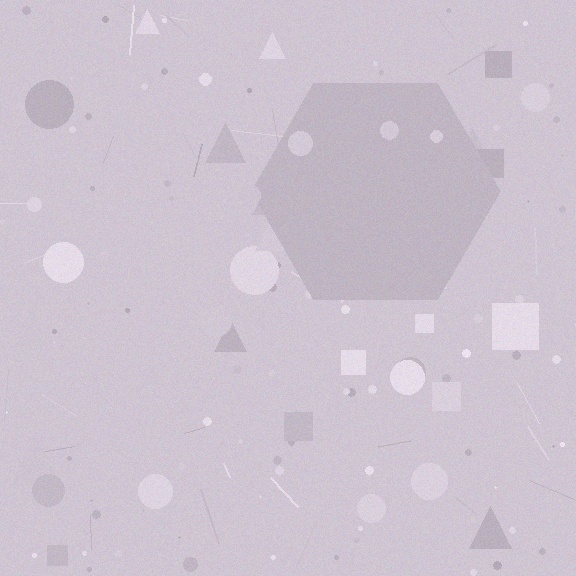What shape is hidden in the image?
A hexagon is hidden in the image.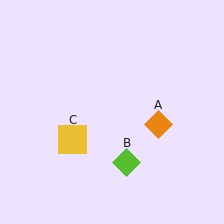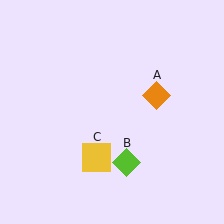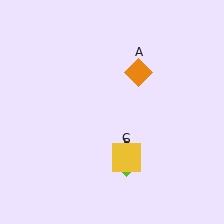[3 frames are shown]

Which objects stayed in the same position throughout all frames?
Lime diamond (object B) remained stationary.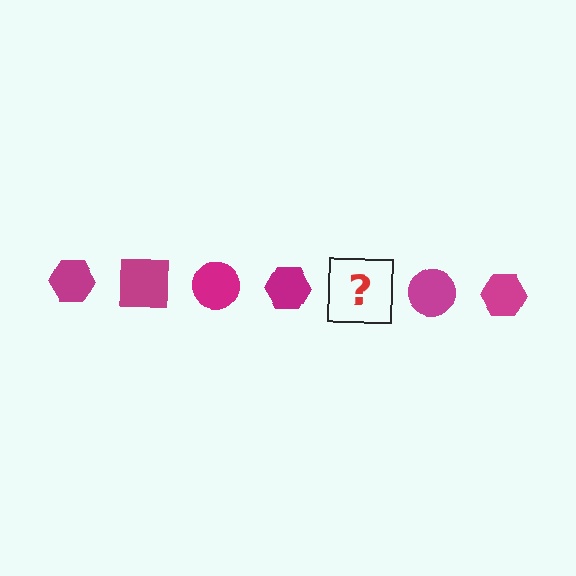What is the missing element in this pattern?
The missing element is a magenta square.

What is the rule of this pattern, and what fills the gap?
The rule is that the pattern cycles through hexagon, square, circle shapes in magenta. The gap should be filled with a magenta square.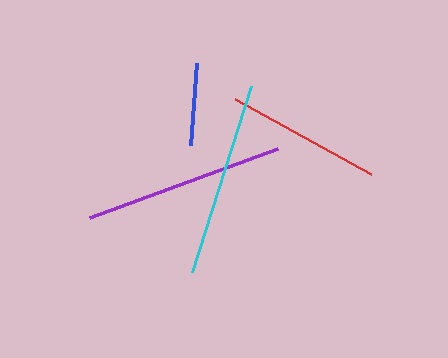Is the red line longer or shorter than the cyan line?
The cyan line is longer than the red line.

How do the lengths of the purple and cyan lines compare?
The purple and cyan lines are approximately the same length.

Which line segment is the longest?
The purple line is the longest at approximately 200 pixels.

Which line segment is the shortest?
The blue line is the shortest at approximately 82 pixels.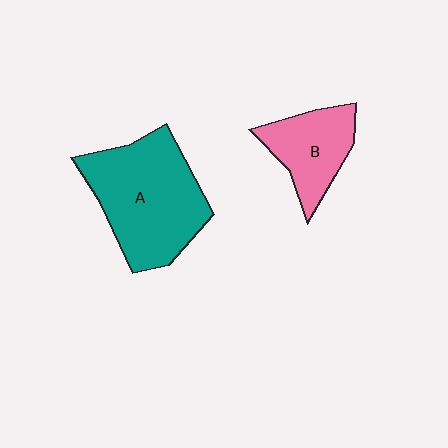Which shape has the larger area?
Shape A (teal).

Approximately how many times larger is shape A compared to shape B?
Approximately 1.9 times.